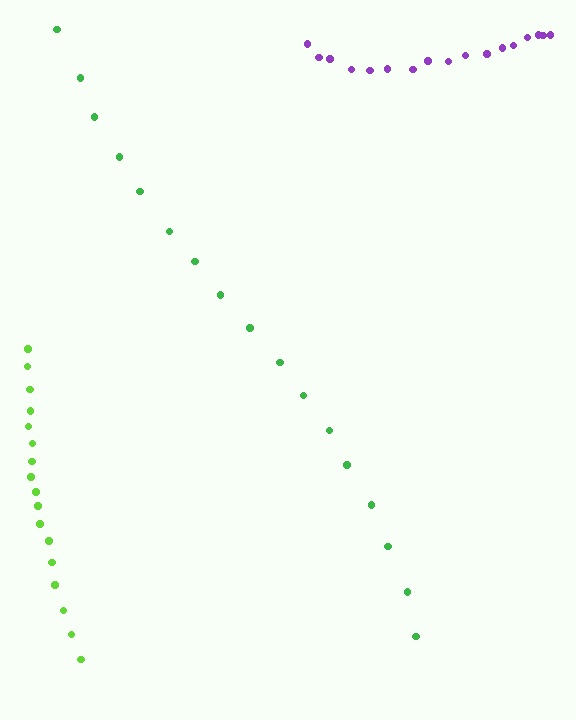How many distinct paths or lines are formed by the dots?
There are 3 distinct paths.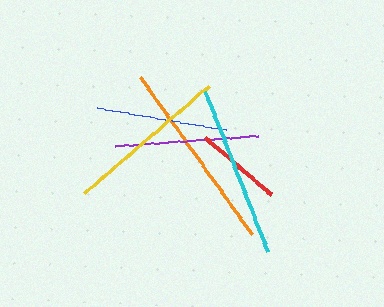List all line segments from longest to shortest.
From longest to shortest: orange, cyan, yellow, purple, blue, red.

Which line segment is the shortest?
The red line is the shortest at approximately 88 pixels.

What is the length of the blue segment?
The blue segment is approximately 131 pixels long.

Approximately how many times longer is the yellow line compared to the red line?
The yellow line is approximately 1.9 times the length of the red line.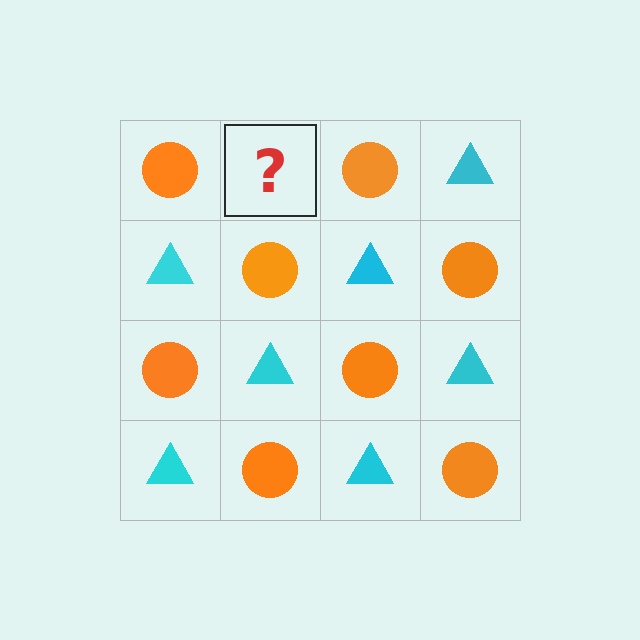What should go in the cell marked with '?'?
The missing cell should contain a cyan triangle.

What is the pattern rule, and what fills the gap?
The rule is that it alternates orange circle and cyan triangle in a checkerboard pattern. The gap should be filled with a cyan triangle.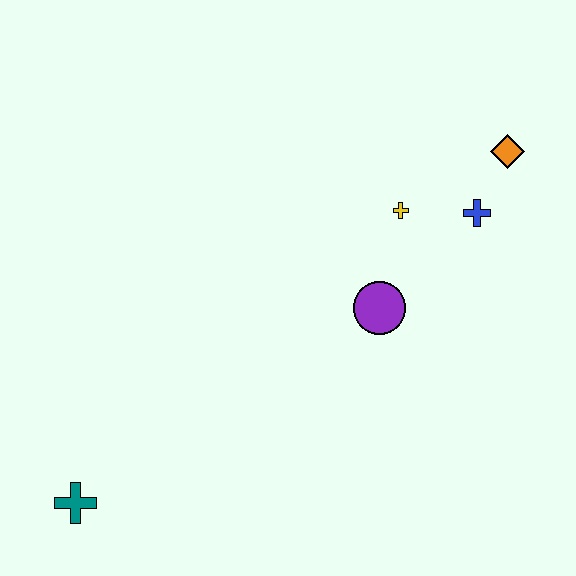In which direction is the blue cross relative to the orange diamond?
The blue cross is below the orange diamond.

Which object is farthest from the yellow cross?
The teal cross is farthest from the yellow cross.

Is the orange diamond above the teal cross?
Yes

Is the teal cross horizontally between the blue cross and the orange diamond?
No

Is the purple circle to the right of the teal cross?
Yes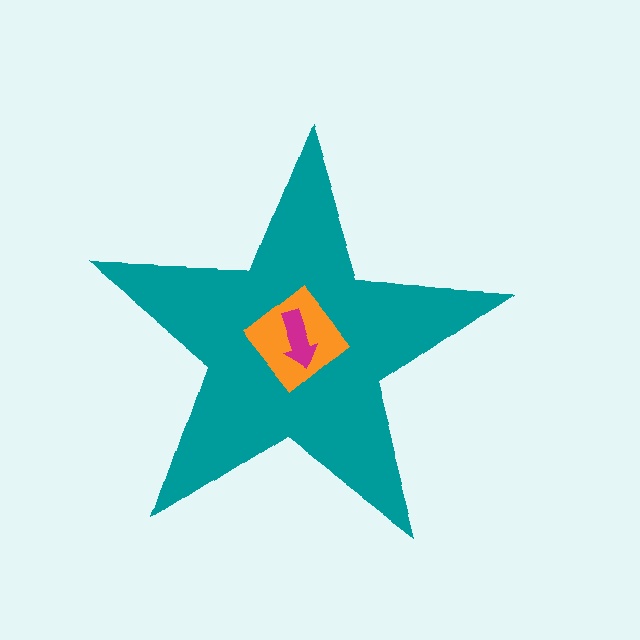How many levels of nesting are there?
3.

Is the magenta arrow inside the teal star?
Yes.